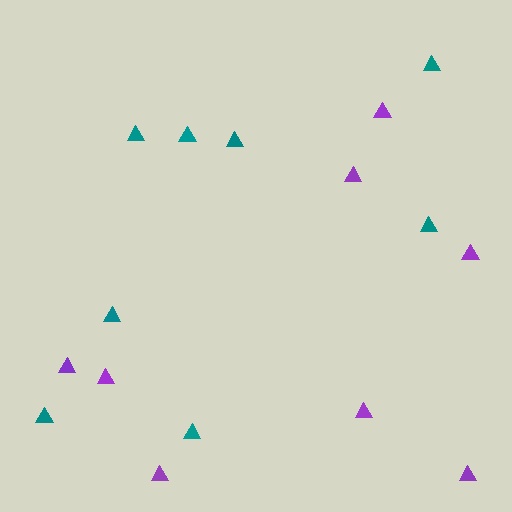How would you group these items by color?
There are 2 groups: one group of teal triangles (8) and one group of purple triangles (8).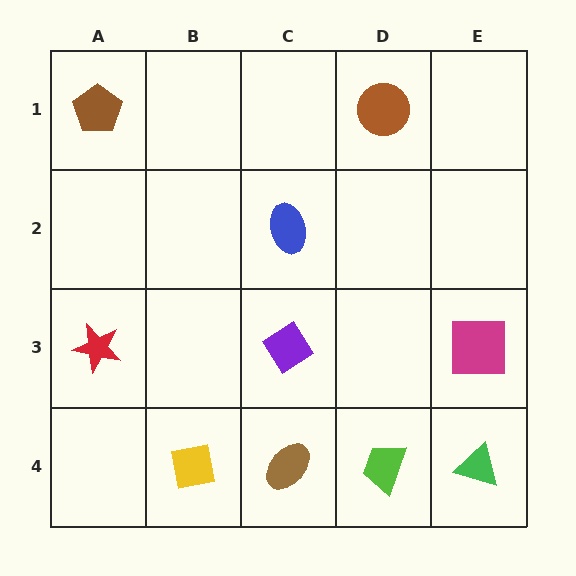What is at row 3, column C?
A purple diamond.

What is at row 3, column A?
A red star.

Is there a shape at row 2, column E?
No, that cell is empty.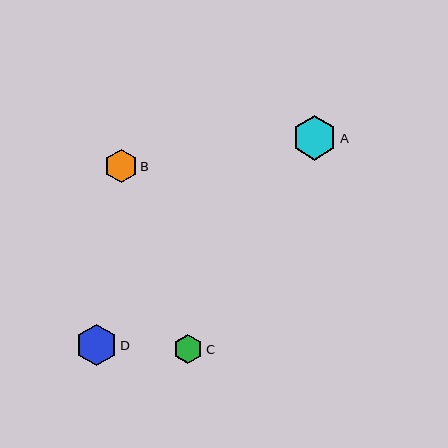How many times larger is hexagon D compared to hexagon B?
Hexagon D is approximately 1.3 times the size of hexagon B.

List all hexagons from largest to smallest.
From largest to smallest: A, D, B, C.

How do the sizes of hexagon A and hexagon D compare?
Hexagon A and hexagon D are approximately the same size.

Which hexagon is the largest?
Hexagon A is the largest with a size of approximately 45 pixels.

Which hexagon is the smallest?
Hexagon C is the smallest with a size of approximately 29 pixels.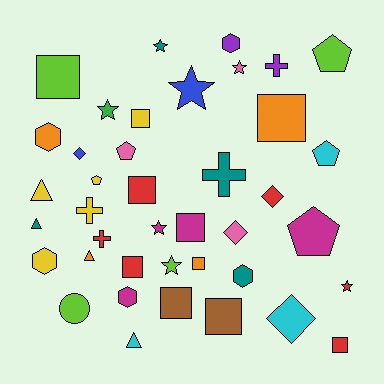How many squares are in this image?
There are 10 squares.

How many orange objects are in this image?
There are 4 orange objects.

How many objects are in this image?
There are 40 objects.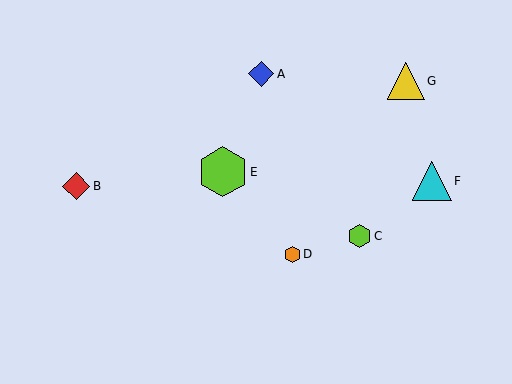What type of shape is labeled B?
Shape B is a red diamond.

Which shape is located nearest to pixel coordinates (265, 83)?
The blue diamond (labeled A) at (261, 74) is nearest to that location.